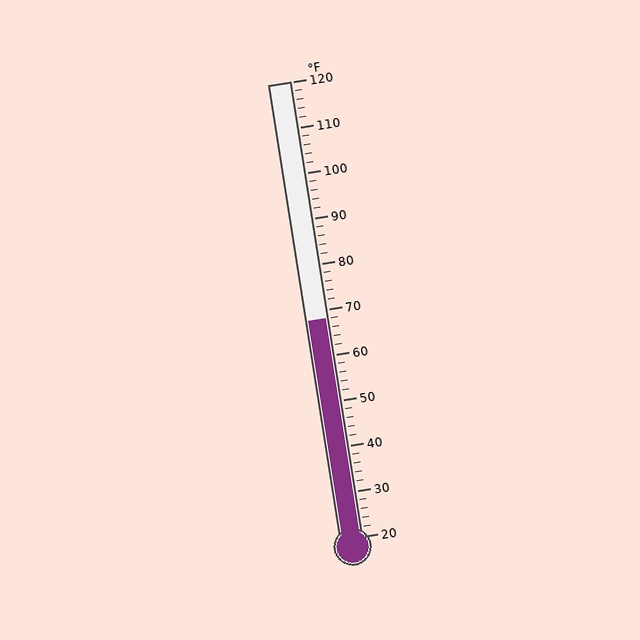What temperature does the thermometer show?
The thermometer shows approximately 68°F.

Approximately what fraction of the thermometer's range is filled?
The thermometer is filled to approximately 50% of its range.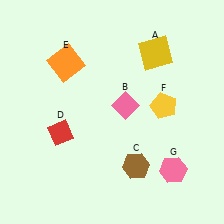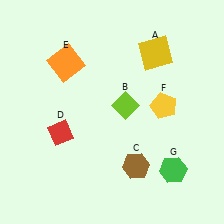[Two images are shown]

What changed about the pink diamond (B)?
In Image 1, B is pink. In Image 2, it changed to lime.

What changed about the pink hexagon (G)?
In Image 1, G is pink. In Image 2, it changed to green.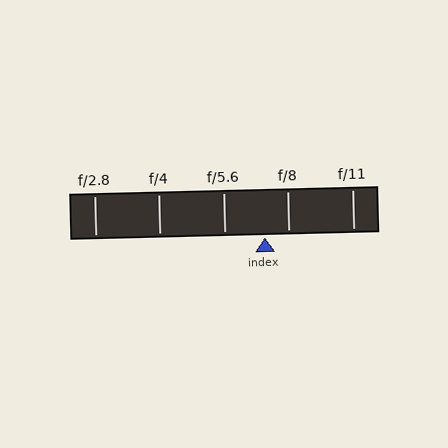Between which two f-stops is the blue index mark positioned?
The index mark is between f/5.6 and f/8.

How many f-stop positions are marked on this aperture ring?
There are 5 f-stop positions marked.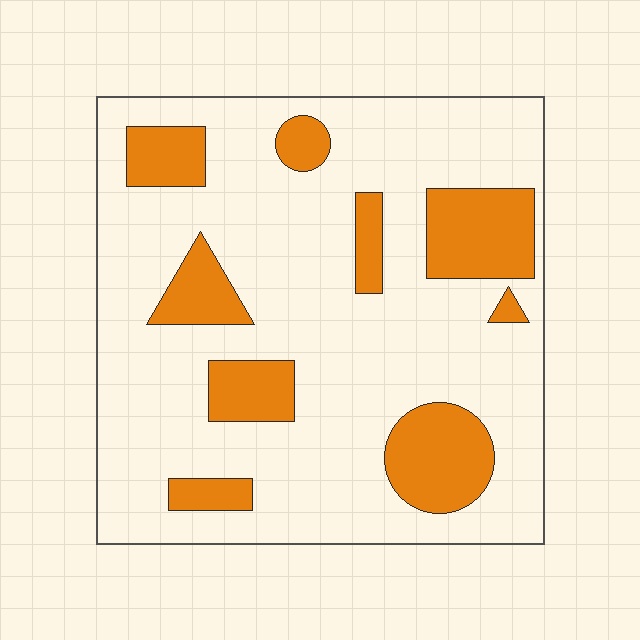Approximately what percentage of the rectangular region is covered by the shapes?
Approximately 20%.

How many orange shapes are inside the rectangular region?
9.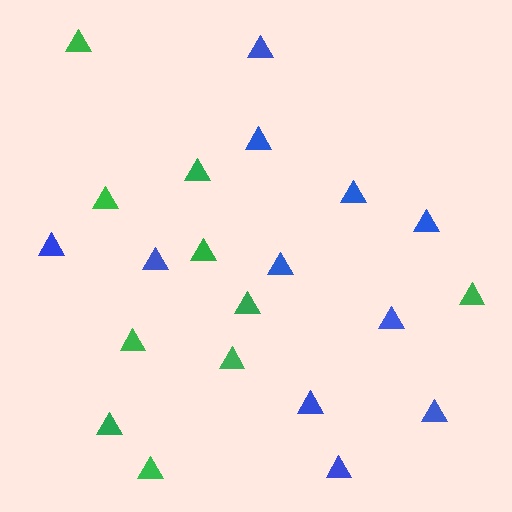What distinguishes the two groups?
There are 2 groups: one group of blue triangles (11) and one group of green triangles (10).